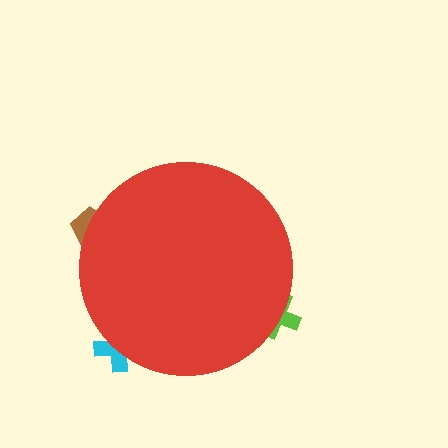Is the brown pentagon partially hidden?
Yes, the brown pentagon is partially hidden behind the red circle.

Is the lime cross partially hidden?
Yes, the lime cross is partially hidden behind the red circle.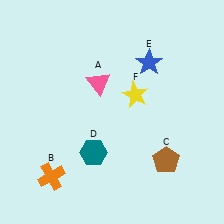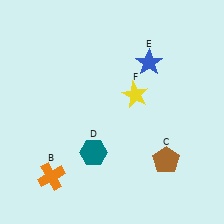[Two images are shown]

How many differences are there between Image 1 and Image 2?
There is 1 difference between the two images.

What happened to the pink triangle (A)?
The pink triangle (A) was removed in Image 2. It was in the top-left area of Image 1.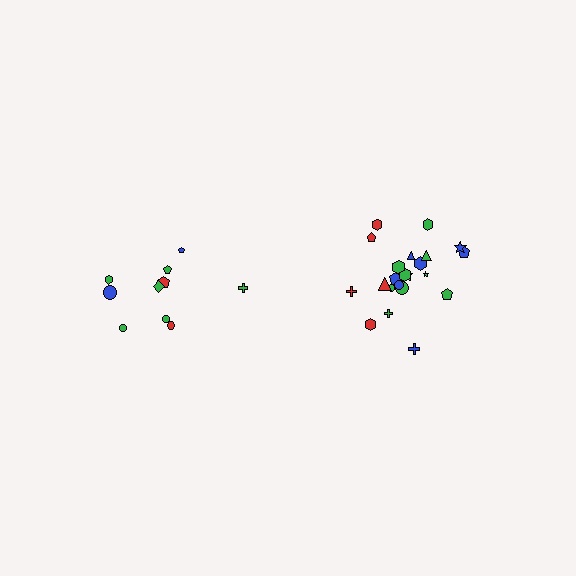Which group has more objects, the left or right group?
The right group.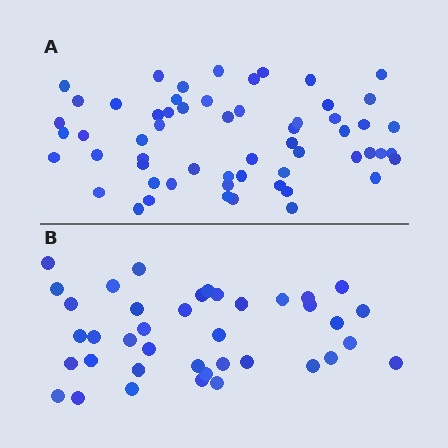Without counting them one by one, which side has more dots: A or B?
Region A (the top region) has more dots.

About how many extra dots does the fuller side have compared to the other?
Region A has approximately 20 more dots than region B.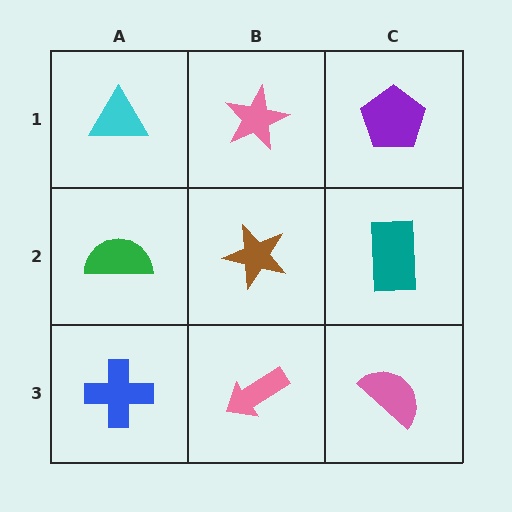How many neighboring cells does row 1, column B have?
3.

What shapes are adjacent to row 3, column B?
A brown star (row 2, column B), a blue cross (row 3, column A), a pink semicircle (row 3, column C).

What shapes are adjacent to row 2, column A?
A cyan triangle (row 1, column A), a blue cross (row 3, column A), a brown star (row 2, column B).